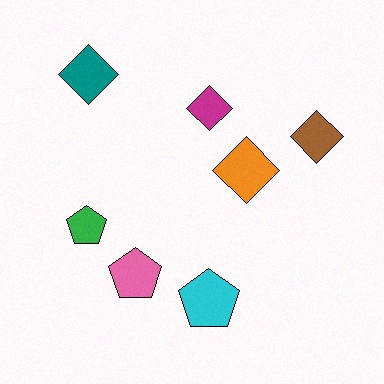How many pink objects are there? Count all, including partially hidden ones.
There is 1 pink object.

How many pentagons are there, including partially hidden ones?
There are 3 pentagons.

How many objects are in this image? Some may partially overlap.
There are 7 objects.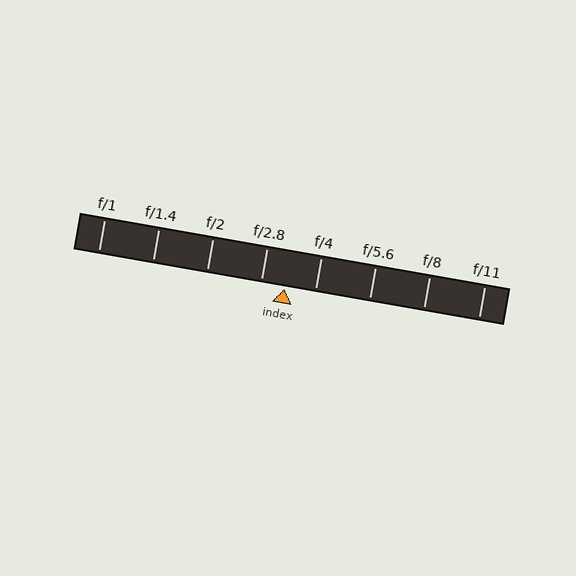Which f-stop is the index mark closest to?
The index mark is closest to f/2.8.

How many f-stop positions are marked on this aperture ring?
There are 8 f-stop positions marked.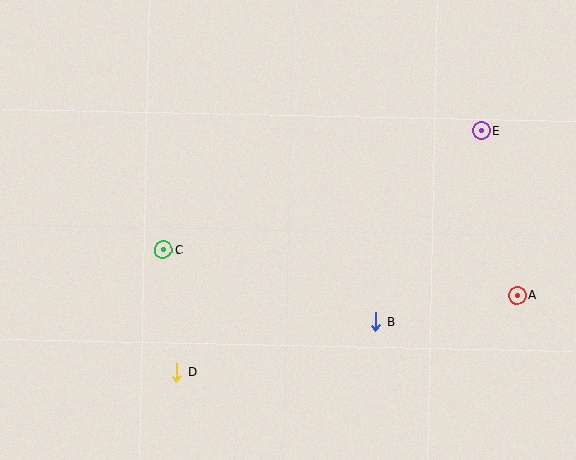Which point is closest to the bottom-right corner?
Point A is closest to the bottom-right corner.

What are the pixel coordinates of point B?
Point B is at (376, 322).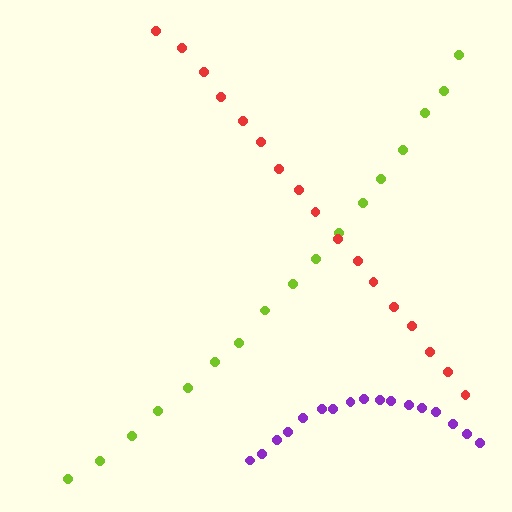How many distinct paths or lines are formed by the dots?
There are 3 distinct paths.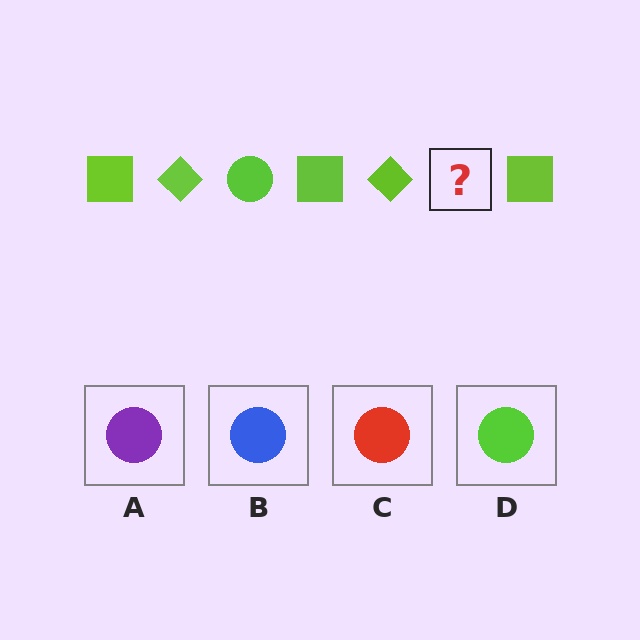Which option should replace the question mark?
Option D.